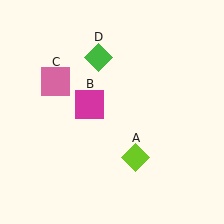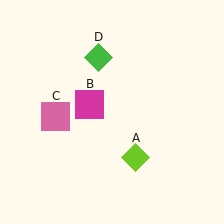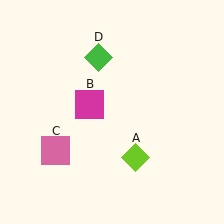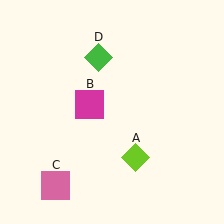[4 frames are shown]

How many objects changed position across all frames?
1 object changed position: pink square (object C).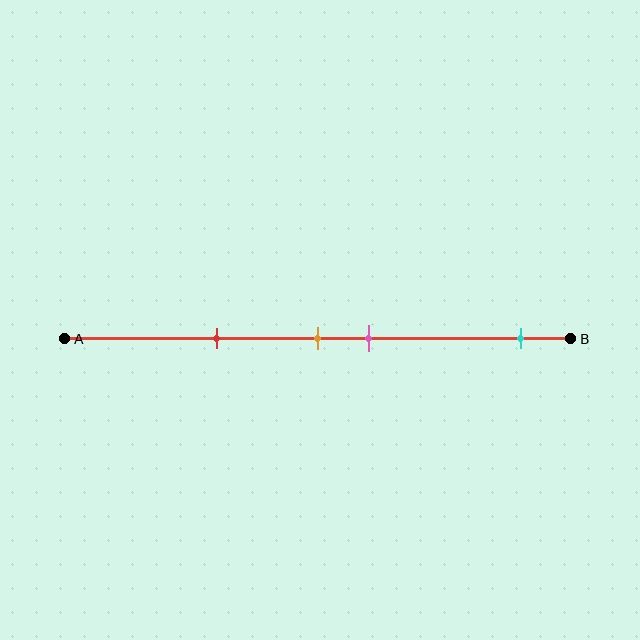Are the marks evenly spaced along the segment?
No, the marks are not evenly spaced.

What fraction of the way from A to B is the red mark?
The red mark is approximately 30% (0.3) of the way from A to B.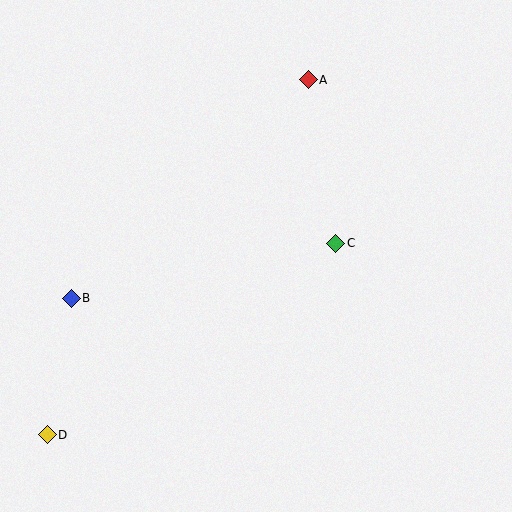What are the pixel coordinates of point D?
Point D is at (47, 435).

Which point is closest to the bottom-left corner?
Point D is closest to the bottom-left corner.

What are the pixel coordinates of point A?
Point A is at (308, 80).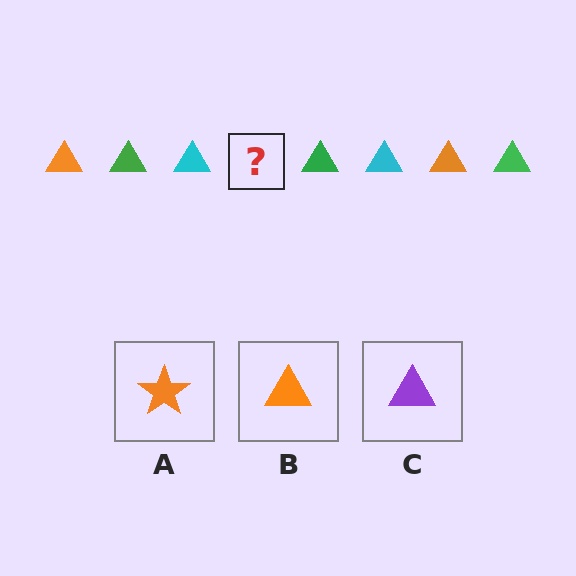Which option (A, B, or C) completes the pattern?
B.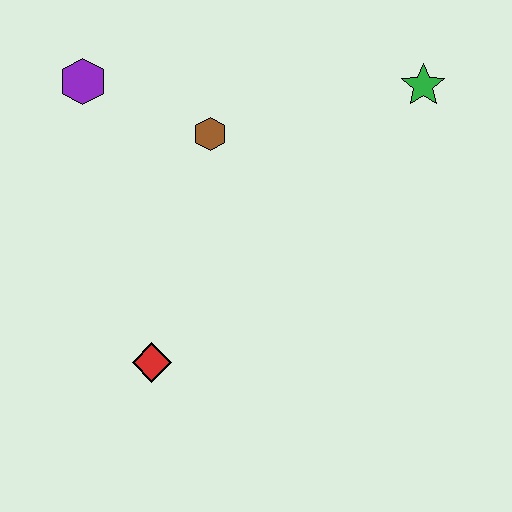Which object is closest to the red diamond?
The brown hexagon is closest to the red diamond.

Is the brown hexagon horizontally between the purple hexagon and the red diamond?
No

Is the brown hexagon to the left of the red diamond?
No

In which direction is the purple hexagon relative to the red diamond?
The purple hexagon is above the red diamond.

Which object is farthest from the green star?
The red diamond is farthest from the green star.